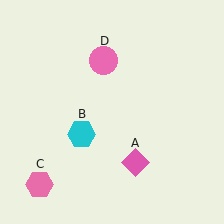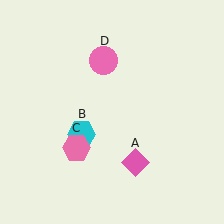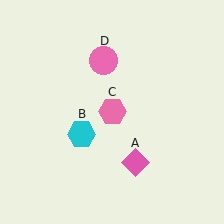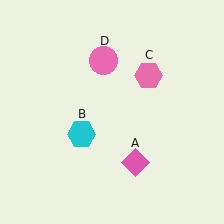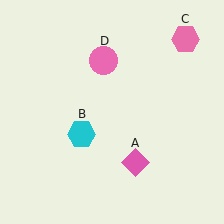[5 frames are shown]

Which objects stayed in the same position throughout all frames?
Pink diamond (object A) and cyan hexagon (object B) and pink circle (object D) remained stationary.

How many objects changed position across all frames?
1 object changed position: pink hexagon (object C).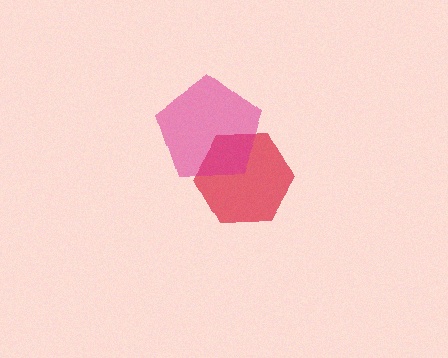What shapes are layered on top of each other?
The layered shapes are: a red hexagon, a magenta pentagon.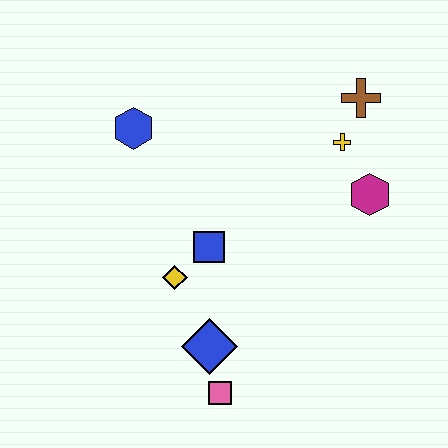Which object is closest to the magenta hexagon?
The yellow cross is closest to the magenta hexagon.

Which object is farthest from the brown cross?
The pink square is farthest from the brown cross.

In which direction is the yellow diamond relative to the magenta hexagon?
The yellow diamond is to the left of the magenta hexagon.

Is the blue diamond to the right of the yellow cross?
No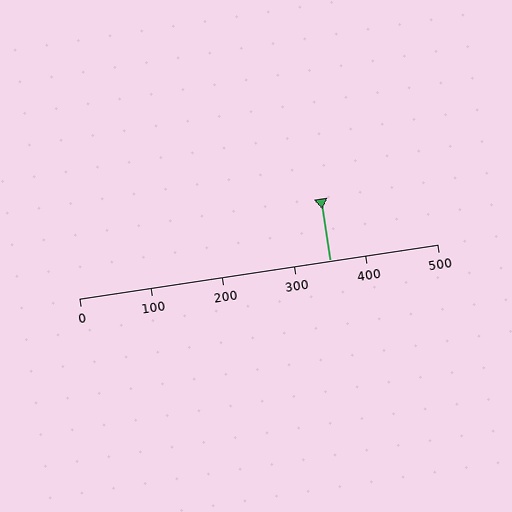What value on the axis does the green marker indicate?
The marker indicates approximately 350.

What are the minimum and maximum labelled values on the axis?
The axis runs from 0 to 500.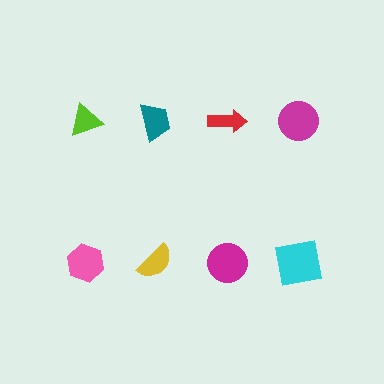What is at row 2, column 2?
A yellow semicircle.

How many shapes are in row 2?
4 shapes.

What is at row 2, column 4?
A cyan square.